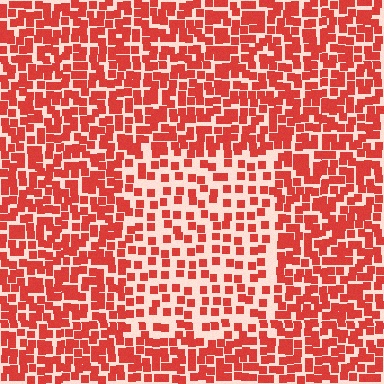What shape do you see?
I see a rectangle.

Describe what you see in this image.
The image contains small red elements arranged at two different densities. A rectangle-shaped region is visible where the elements are less densely packed than the surrounding area.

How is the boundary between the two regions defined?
The boundary is defined by a change in element density (approximately 1.9x ratio). All elements are the same color, size, and shape.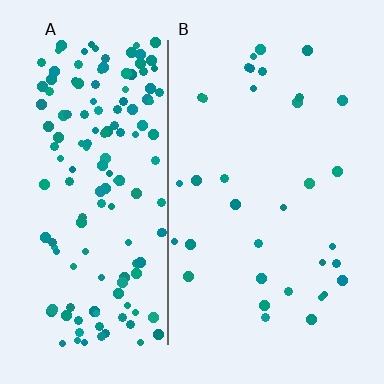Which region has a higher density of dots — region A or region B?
A (the left).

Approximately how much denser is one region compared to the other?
Approximately 4.7× — region A over region B.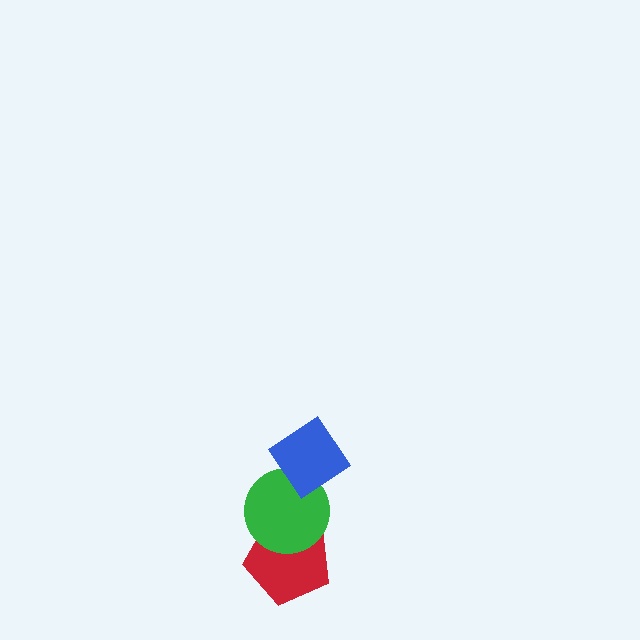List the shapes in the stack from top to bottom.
From top to bottom: the blue diamond, the green circle, the red pentagon.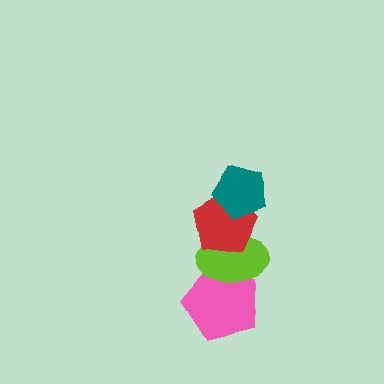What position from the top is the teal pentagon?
The teal pentagon is 1st from the top.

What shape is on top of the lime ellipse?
The red pentagon is on top of the lime ellipse.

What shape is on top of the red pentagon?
The teal pentagon is on top of the red pentagon.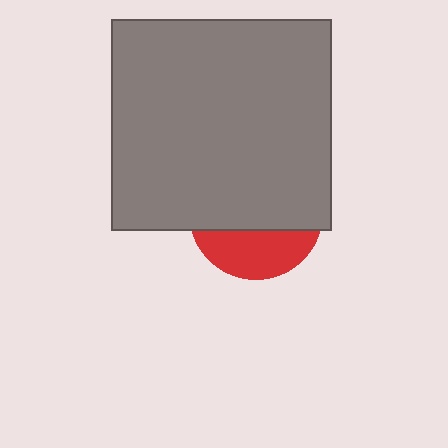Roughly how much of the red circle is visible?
A small part of it is visible (roughly 33%).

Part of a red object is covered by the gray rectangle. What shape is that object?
It is a circle.